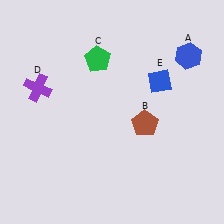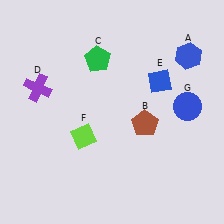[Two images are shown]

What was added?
A lime diamond (F), a blue circle (G) were added in Image 2.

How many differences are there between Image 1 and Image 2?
There are 2 differences between the two images.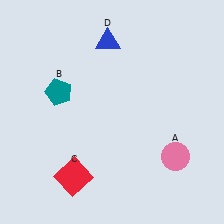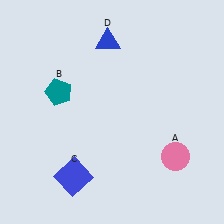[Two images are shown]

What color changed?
The square (C) changed from red in Image 1 to blue in Image 2.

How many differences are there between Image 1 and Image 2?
There is 1 difference between the two images.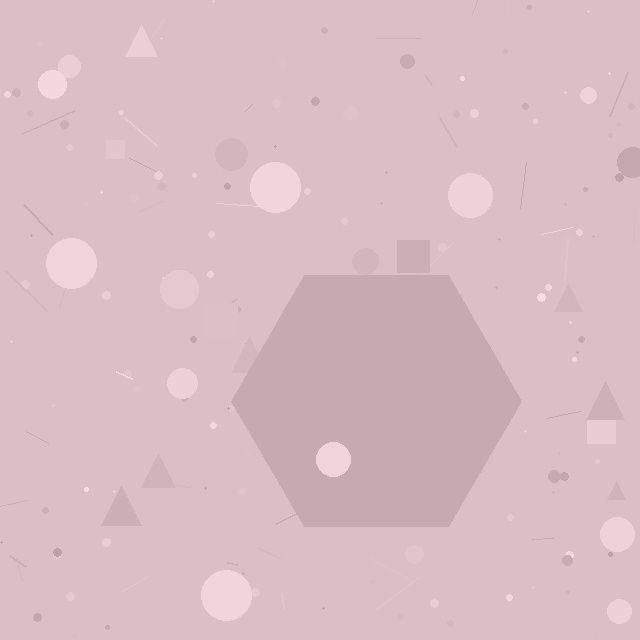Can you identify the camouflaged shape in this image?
The camouflaged shape is a hexagon.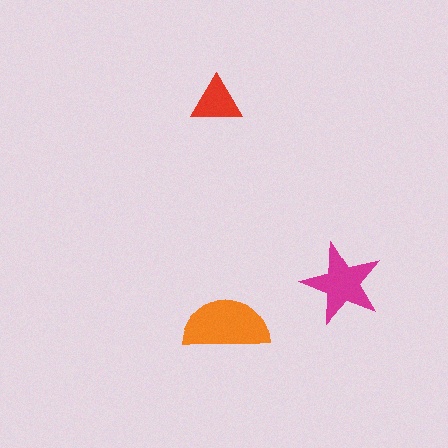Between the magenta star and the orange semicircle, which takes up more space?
The orange semicircle.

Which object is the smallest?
The red triangle.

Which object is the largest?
The orange semicircle.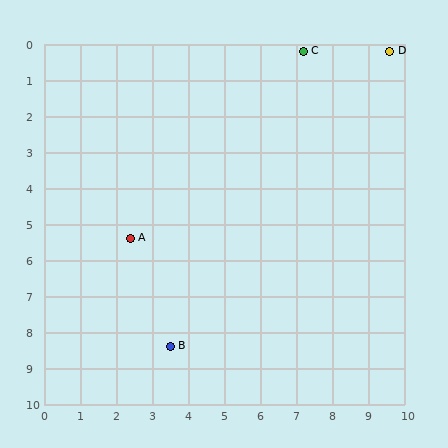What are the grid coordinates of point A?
Point A is at approximately (2.4, 5.4).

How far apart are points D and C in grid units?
Points D and C are about 2.4 grid units apart.